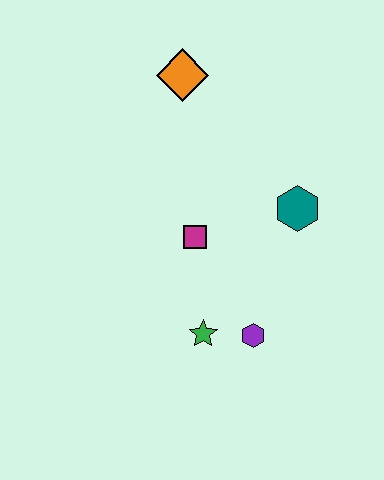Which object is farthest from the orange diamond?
The purple hexagon is farthest from the orange diamond.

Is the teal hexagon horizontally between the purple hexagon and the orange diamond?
No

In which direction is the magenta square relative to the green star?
The magenta square is above the green star.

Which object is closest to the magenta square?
The green star is closest to the magenta square.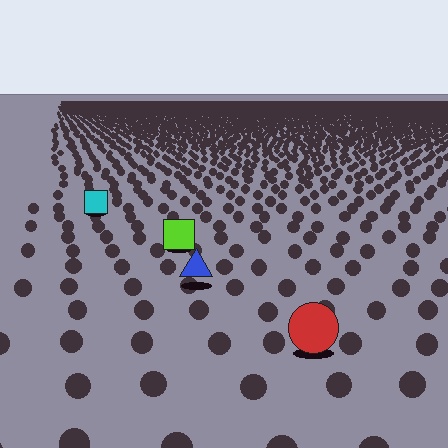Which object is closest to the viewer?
The red circle is closest. The texture marks near it are larger and more spread out.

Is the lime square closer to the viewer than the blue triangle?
No. The blue triangle is closer — you can tell from the texture gradient: the ground texture is coarser near it.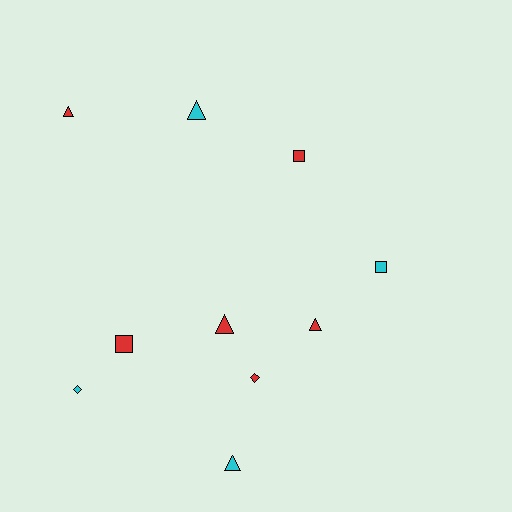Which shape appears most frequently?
Triangle, with 5 objects.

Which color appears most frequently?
Red, with 6 objects.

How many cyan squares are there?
There is 1 cyan square.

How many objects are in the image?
There are 10 objects.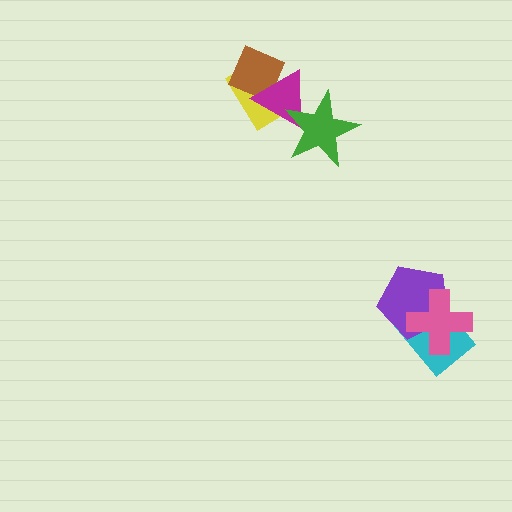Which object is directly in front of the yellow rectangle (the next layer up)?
The brown diamond is directly in front of the yellow rectangle.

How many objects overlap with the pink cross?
2 objects overlap with the pink cross.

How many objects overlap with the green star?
1 object overlaps with the green star.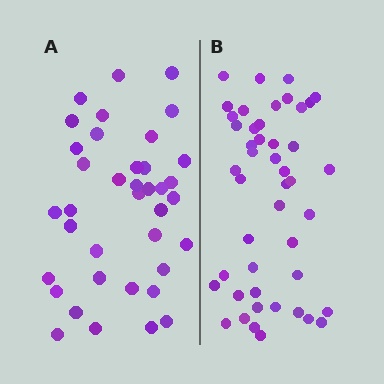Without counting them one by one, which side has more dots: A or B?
Region B (the right region) has more dots.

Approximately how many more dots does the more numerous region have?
Region B has roughly 8 or so more dots than region A.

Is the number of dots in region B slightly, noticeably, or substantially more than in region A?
Region B has only slightly more — the two regions are fairly close. The ratio is roughly 1.2 to 1.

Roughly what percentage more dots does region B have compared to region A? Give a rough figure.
About 20% more.